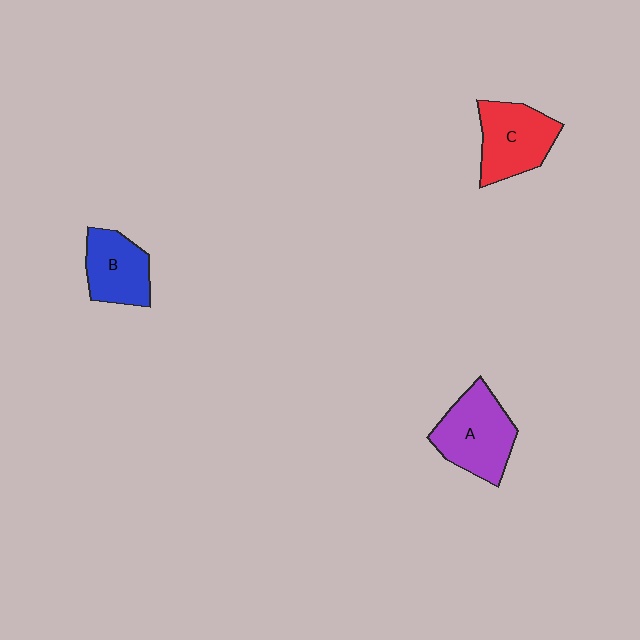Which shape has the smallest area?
Shape B (blue).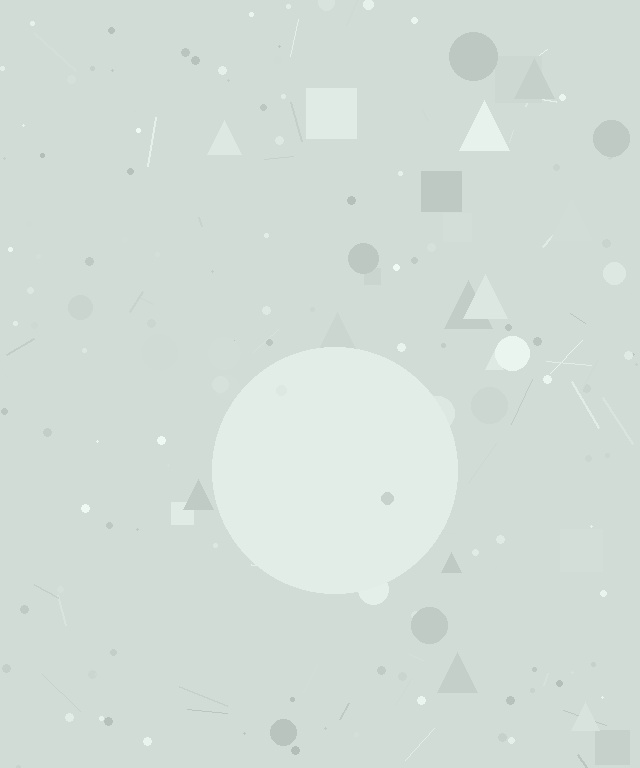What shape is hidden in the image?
A circle is hidden in the image.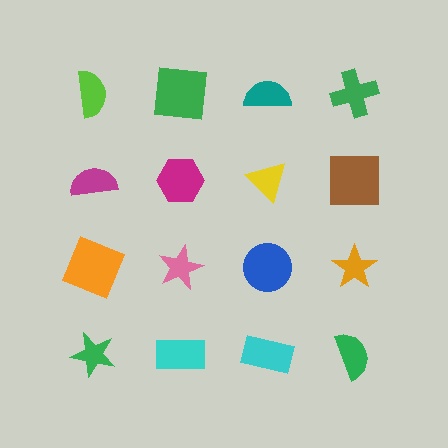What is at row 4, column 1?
A green star.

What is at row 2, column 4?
A brown square.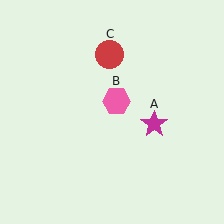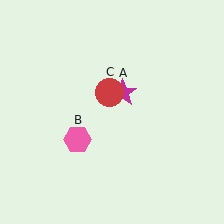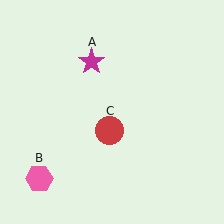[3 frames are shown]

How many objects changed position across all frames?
3 objects changed position: magenta star (object A), pink hexagon (object B), red circle (object C).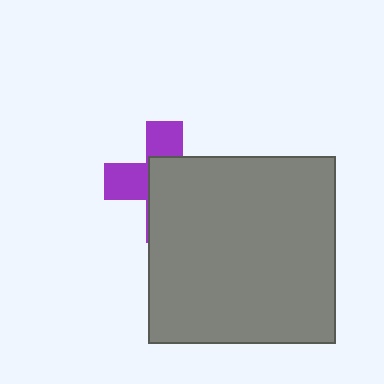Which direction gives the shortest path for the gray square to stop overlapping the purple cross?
Moving toward the lower-right gives the shortest separation.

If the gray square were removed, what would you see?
You would see the complete purple cross.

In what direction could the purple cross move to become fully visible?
The purple cross could move toward the upper-left. That would shift it out from behind the gray square entirely.